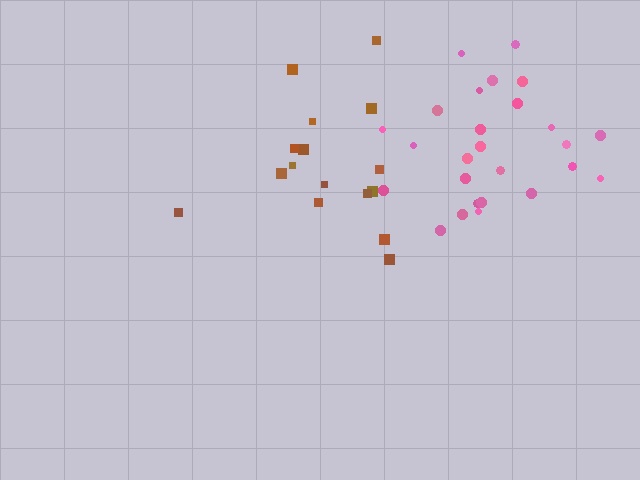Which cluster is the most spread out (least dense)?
Brown.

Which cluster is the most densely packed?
Pink.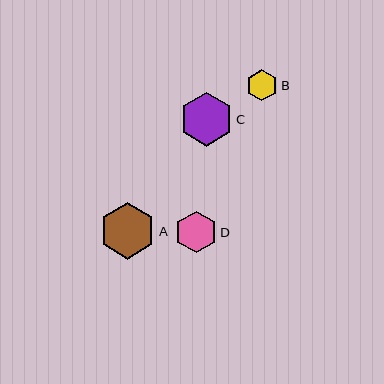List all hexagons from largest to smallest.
From largest to smallest: A, C, D, B.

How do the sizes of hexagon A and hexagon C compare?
Hexagon A and hexagon C are approximately the same size.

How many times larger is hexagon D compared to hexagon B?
Hexagon D is approximately 1.3 times the size of hexagon B.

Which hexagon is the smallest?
Hexagon B is the smallest with a size of approximately 32 pixels.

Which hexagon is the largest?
Hexagon A is the largest with a size of approximately 56 pixels.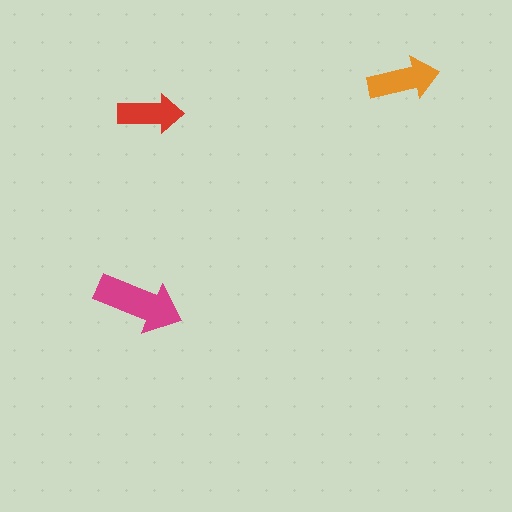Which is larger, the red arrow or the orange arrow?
The orange one.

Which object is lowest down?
The magenta arrow is bottommost.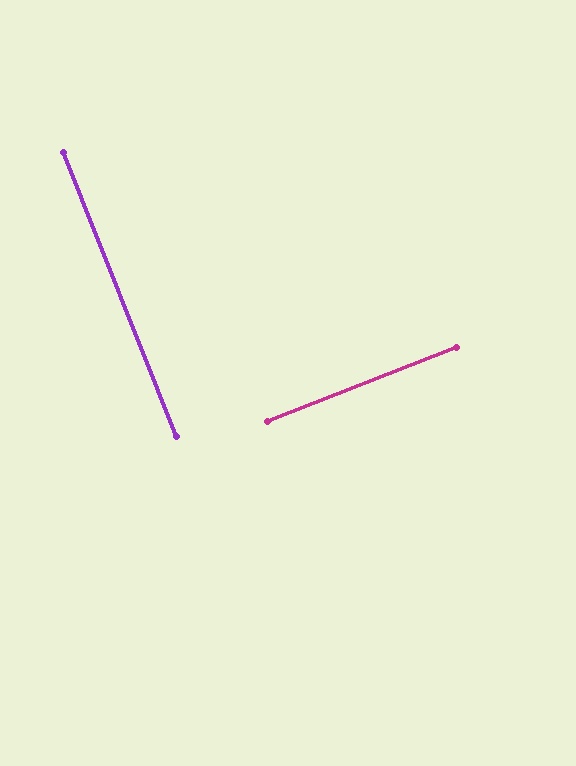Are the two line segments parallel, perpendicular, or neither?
Perpendicular — they meet at approximately 89°.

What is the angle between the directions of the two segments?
Approximately 89 degrees.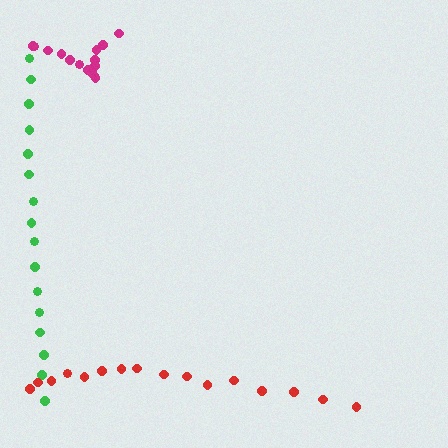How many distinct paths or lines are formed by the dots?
There are 3 distinct paths.